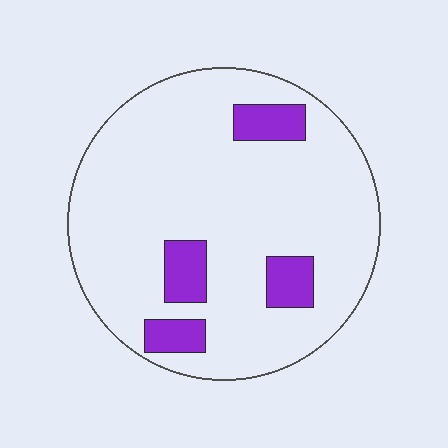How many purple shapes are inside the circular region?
4.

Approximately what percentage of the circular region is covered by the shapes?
Approximately 15%.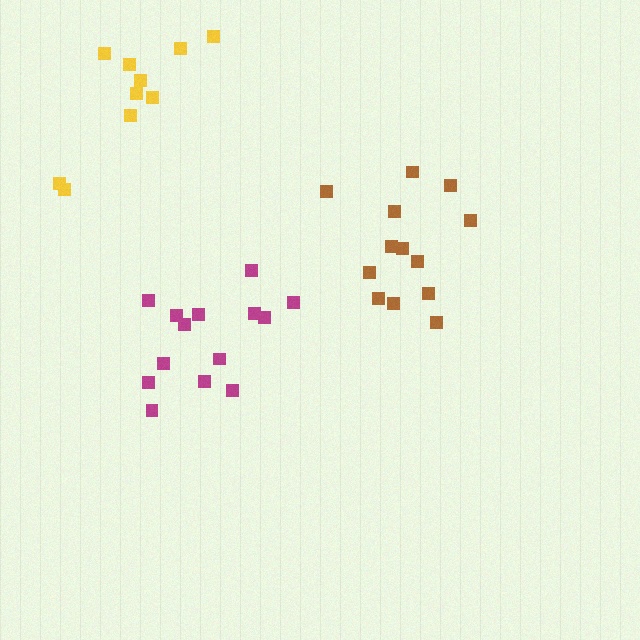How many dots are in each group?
Group 1: 13 dots, Group 2: 14 dots, Group 3: 10 dots (37 total).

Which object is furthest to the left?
The yellow cluster is leftmost.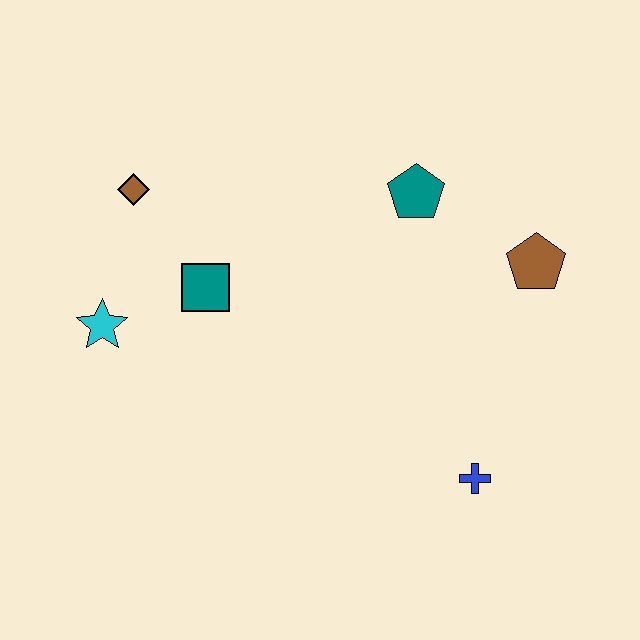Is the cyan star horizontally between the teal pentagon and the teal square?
No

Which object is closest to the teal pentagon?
The brown pentagon is closest to the teal pentagon.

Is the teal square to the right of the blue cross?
No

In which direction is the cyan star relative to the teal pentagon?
The cyan star is to the left of the teal pentagon.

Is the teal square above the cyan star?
Yes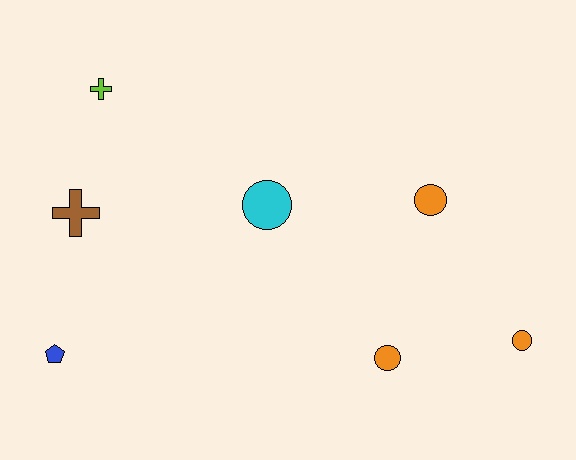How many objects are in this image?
There are 7 objects.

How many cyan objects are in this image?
There is 1 cyan object.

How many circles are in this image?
There are 4 circles.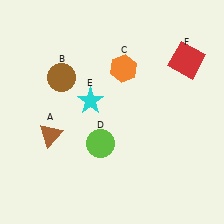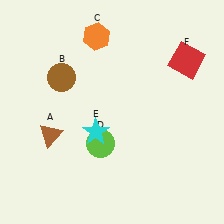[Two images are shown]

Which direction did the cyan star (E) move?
The cyan star (E) moved down.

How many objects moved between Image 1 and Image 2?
2 objects moved between the two images.